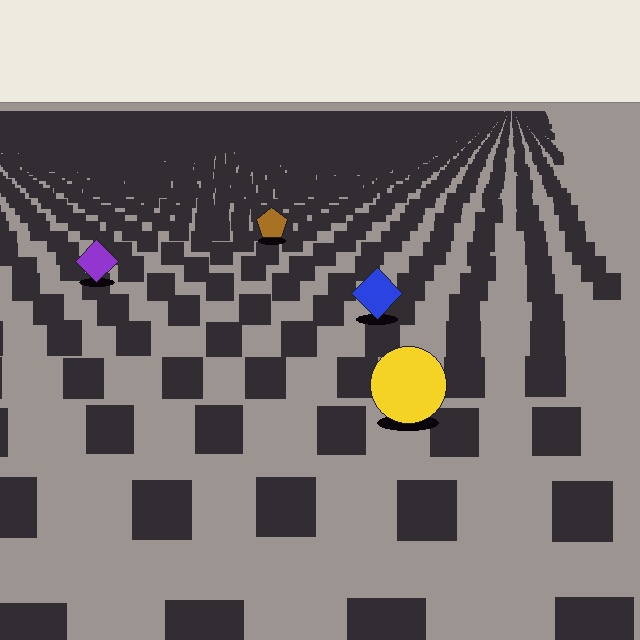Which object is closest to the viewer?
The yellow circle is closest. The texture marks near it are larger and more spread out.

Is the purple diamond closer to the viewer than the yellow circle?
No. The yellow circle is closer — you can tell from the texture gradient: the ground texture is coarser near it.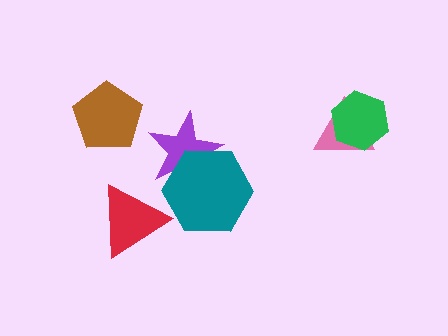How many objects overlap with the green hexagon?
1 object overlaps with the green hexagon.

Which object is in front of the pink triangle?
The green hexagon is in front of the pink triangle.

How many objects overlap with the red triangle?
0 objects overlap with the red triangle.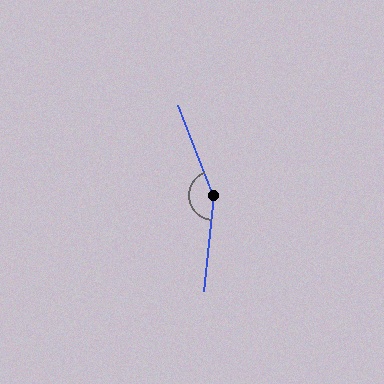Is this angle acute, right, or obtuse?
It is obtuse.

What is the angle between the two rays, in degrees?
Approximately 153 degrees.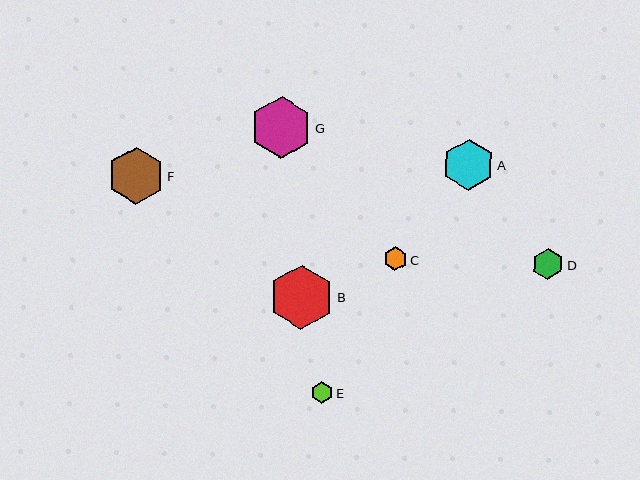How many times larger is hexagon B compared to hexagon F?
Hexagon B is approximately 1.1 times the size of hexagon F.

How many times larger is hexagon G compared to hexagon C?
Hexagon G is approximately 2.6 times the size of hexagon C.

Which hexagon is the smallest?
Hexagon E is the smallest with a size of approximately 22 pixels.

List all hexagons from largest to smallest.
From largest to smallest: B, G, F, A, D, C, E.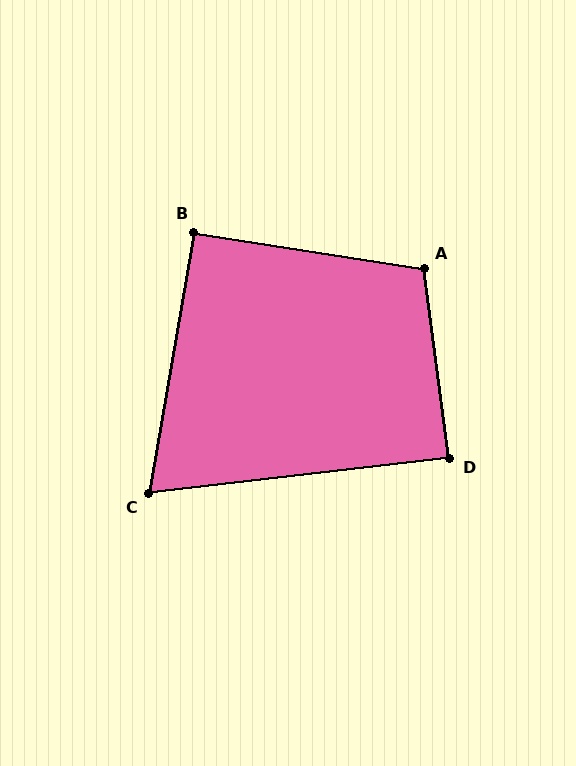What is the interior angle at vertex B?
Approximately 91 degrees (approximately right).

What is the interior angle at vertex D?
Approximately 89 degrees (approximately right).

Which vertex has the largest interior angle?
A, at approximately 106 degrees.